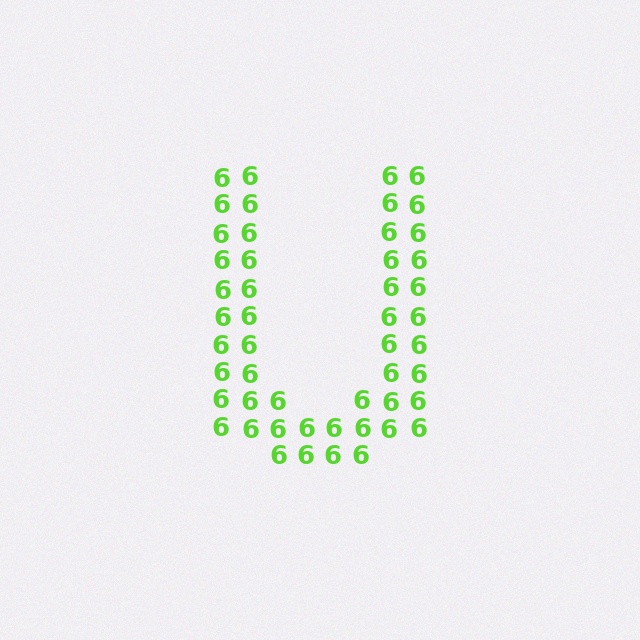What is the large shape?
The large shape is the letter U.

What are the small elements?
The small elements are digit 6's.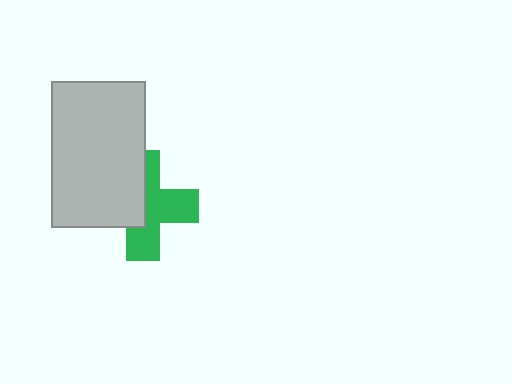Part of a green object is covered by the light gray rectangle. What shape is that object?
It is a cross.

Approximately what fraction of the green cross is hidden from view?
Roughly 44% of the green cross is hidden behind the light gray rectangle.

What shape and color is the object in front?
The object in front is a light gray rectangle.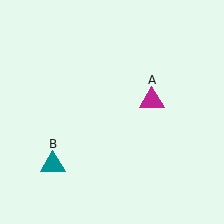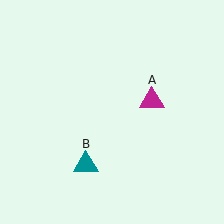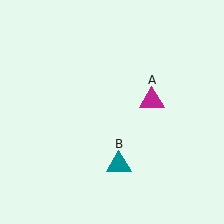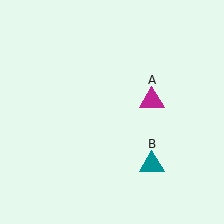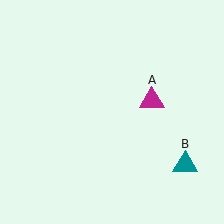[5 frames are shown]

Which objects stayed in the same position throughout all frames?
Magenta triangle (object A) remained stationary.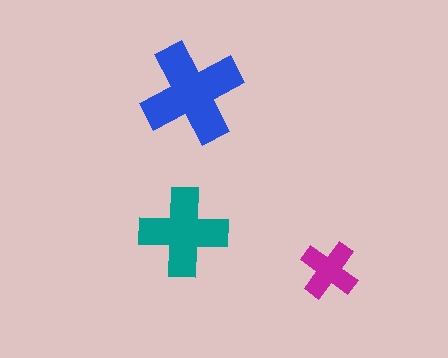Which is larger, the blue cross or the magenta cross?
The blue one.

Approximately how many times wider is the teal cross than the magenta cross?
About 1.5 times wider.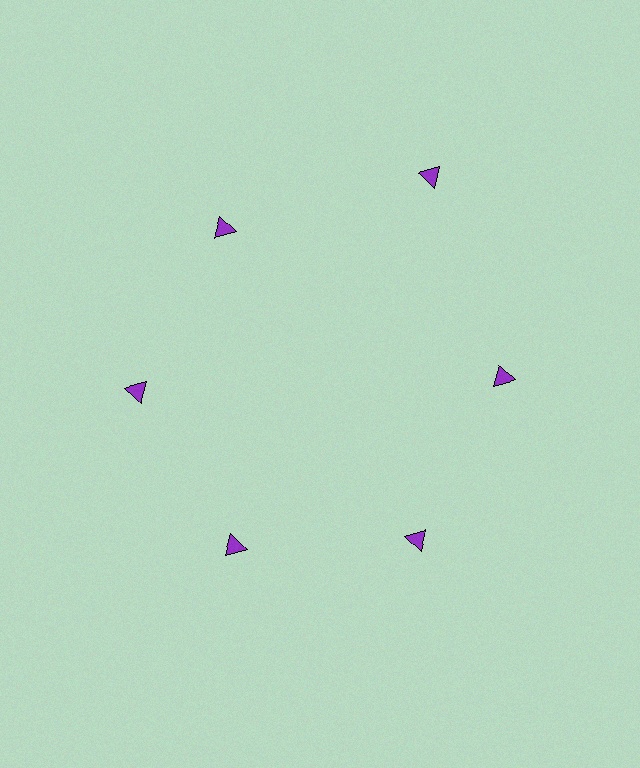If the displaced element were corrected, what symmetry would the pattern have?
It would have 6-fold rotational symmetry — the pattern would map onto itself every 60 degrees.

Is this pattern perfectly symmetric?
No. The 6 purple triangles are arranged in a ring, but one element near the 1 o'clock position is pushed outward from the center, breaking the 6-fold rotational symmetry.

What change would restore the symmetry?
The symmetry would be restored by moving it inward, back onto the ring so that all 6 triangles sit at equal angles and equal distance from the center.